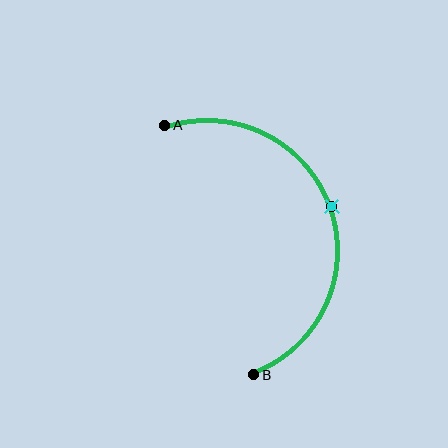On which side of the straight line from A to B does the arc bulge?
The arc bulges to the right of the straight line connecting A and B.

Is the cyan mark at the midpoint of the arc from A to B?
Yes. The cyan mark lies on the arc at equal arc-length from both A and B — it is the arc midpoint.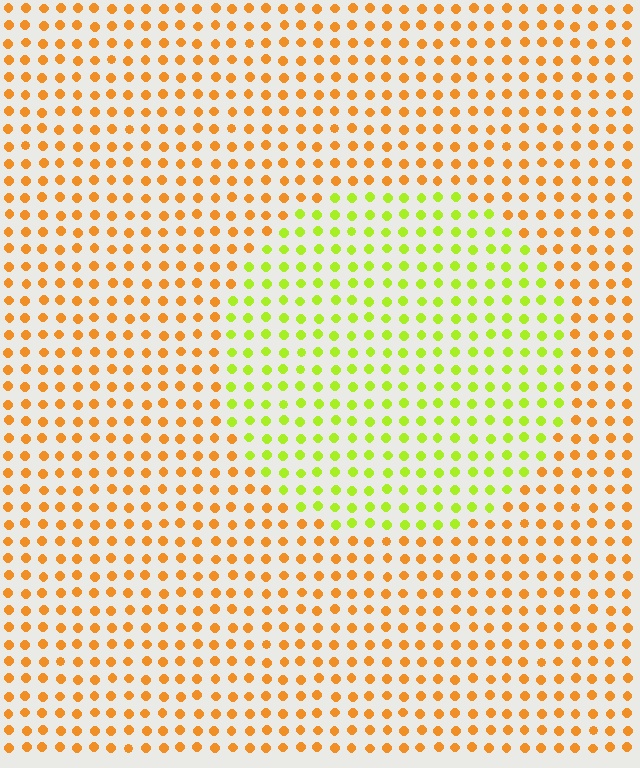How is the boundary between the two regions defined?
The boundary is defined purely by a slight shift in hue (about 50 degrees). Spacing, size, and orientation are identical on both sides.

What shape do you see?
I see a circle.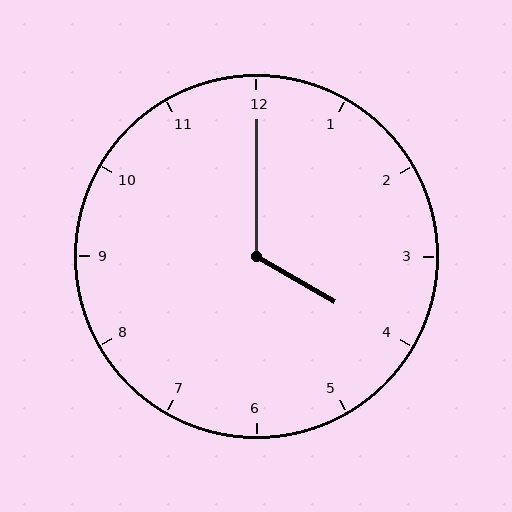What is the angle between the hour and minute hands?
Approximately 120 degrees.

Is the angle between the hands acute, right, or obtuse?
It is obtuse.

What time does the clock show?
4:00.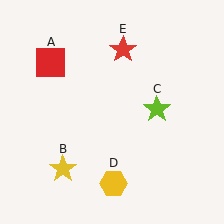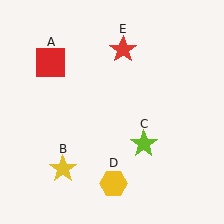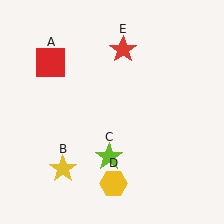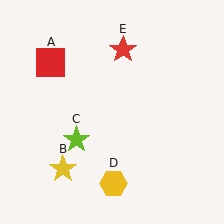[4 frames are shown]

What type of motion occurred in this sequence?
The lime star (object C) rotated clockwise around the center of the scene.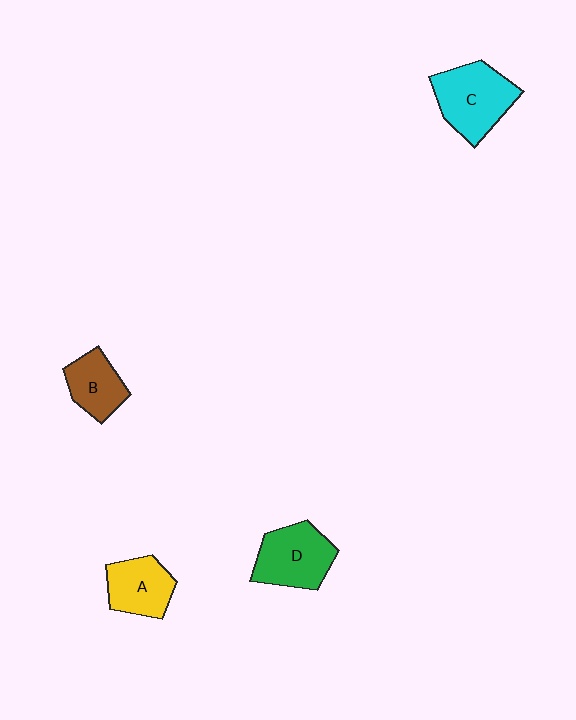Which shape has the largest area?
Shape C (cyan).